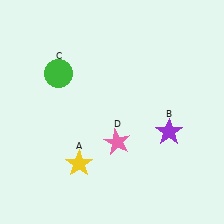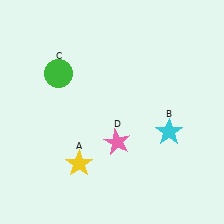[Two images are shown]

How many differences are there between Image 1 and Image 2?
There is 1 difference between the two images.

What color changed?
The star (B) changed from purple in Image 1 to cyan in Image 2.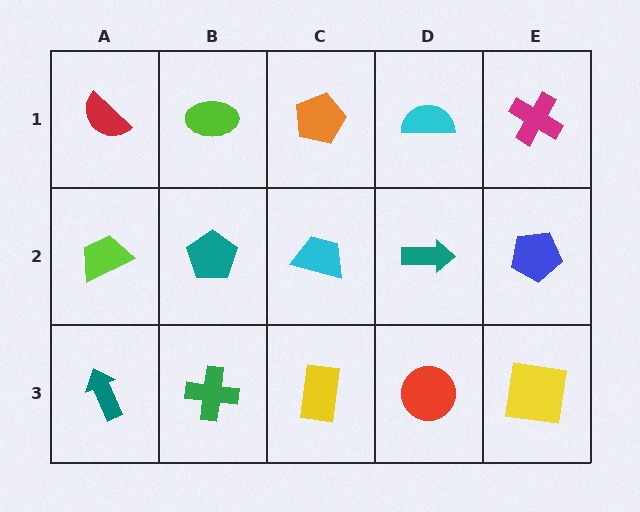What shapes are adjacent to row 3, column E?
A blue pentagon (row 2, column E), a red circle (row 3, column D).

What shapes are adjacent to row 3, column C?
A cyan trapezoid (row 2, column C), a green cross (row 3, column B), a red circle (row 3, column D).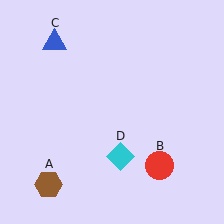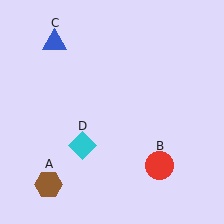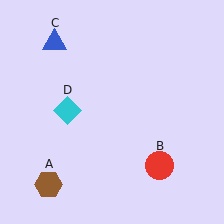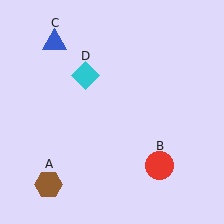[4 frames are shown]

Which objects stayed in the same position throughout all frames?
Brown hexagon (object A) and red circle (object B) and blue triangle (object C) remained stationary.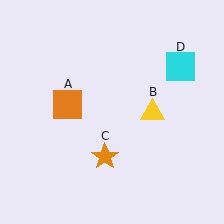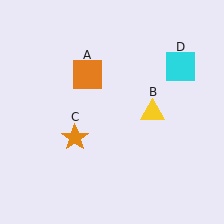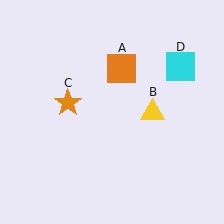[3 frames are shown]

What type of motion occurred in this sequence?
The orange square (object A), orange star (object C) rotated clockwise around the center of the scene.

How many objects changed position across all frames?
2 objects changed position: orange square (object A), orange star (object C).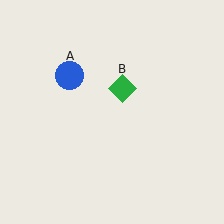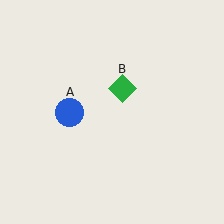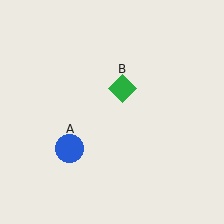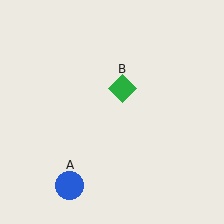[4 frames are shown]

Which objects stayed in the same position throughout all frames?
Green diamond (object B) remained stationary.